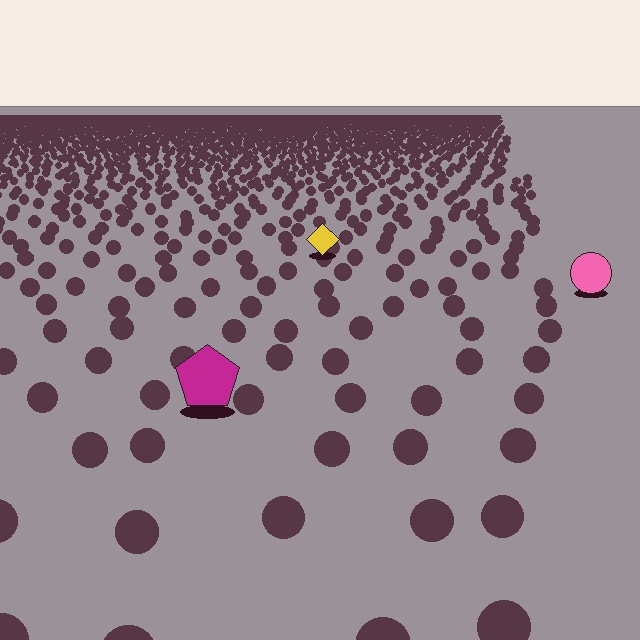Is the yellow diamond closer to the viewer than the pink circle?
No. The pink circle is closer — you can tell from the texture gradient: the ground texture is coarser near it.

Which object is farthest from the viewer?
The yellow diamond is farthest from the viewer. It appears smaller and the ground texture around it is denser.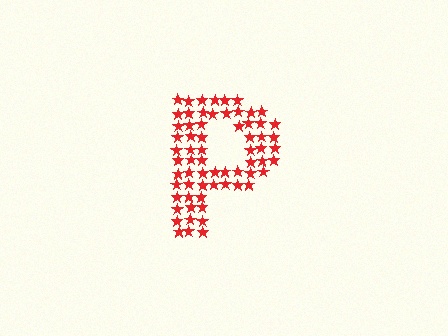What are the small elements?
The small elements are stars.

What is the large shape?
The large shape is the letter P.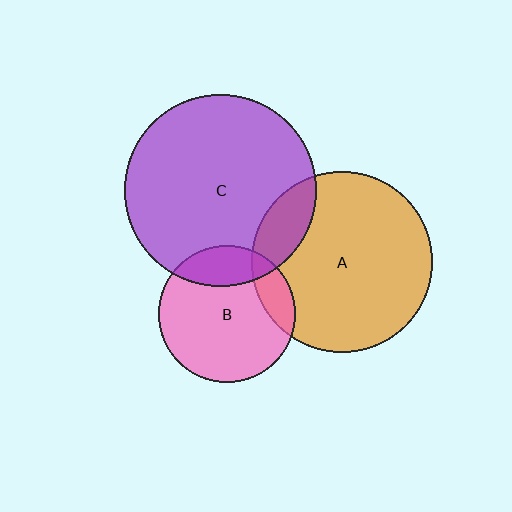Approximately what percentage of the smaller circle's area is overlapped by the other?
Approximately 15%.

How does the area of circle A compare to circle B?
Approximately 1.8 times.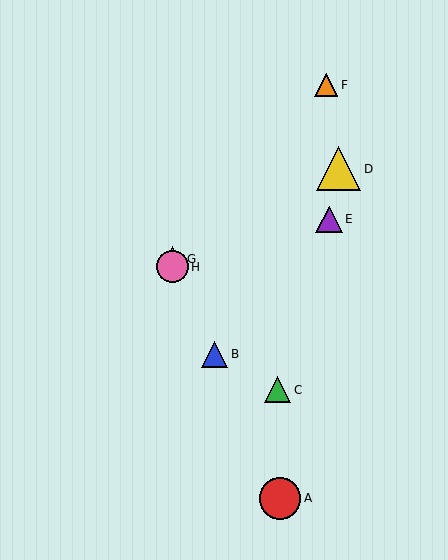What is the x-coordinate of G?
Object G is at x≈172.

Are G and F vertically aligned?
No, G is at x≈172 and F is at x≈326.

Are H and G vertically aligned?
Yes, both are at x≈172.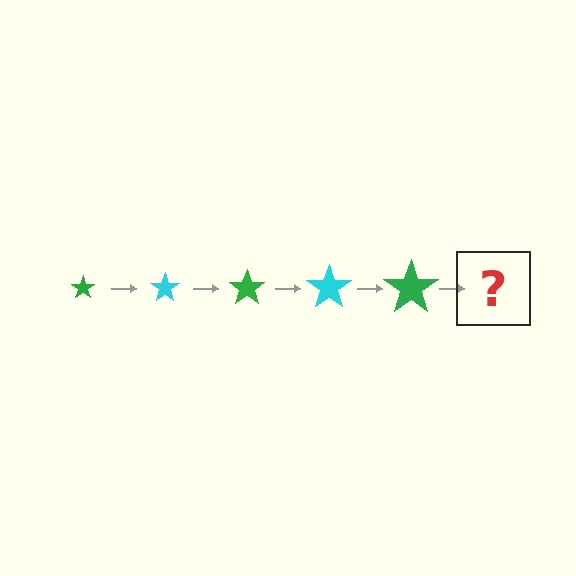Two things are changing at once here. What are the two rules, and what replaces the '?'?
The two rules are that the star grows larger each step and the color cycles through green and cyan. The '?' should be a cyan star, larger than the previous one.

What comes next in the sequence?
The next element should be a cyan star, larger than the previous one.